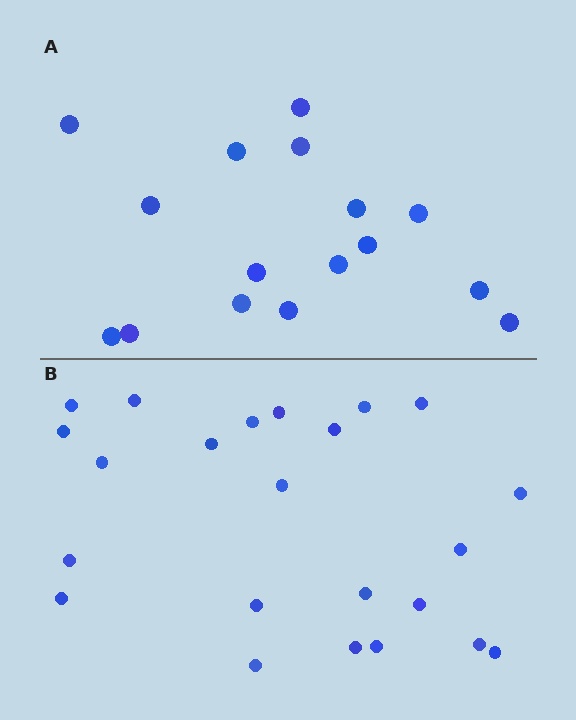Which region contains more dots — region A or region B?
Region B (the bottom region) has more dots.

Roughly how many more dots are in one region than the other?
Region B has roughly 8 or so more dots than region A.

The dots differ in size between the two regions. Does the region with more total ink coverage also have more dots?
No. Region A has more total ink coverage because its dots are larger, but region B actually contains more individual dots. Total area can be misleading — the number of items is what matters here.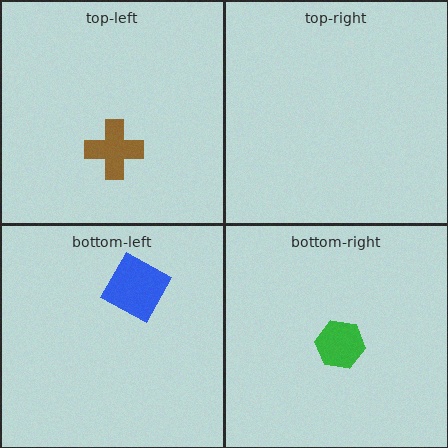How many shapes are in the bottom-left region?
1.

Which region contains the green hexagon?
The bottom-right region.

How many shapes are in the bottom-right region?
1.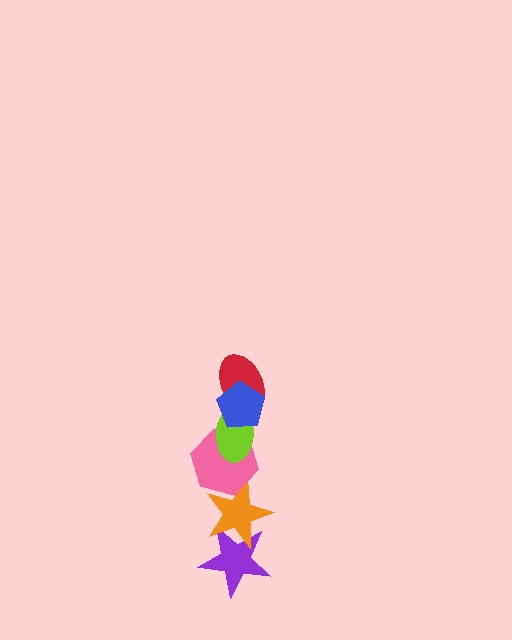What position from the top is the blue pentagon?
The blue pentagon is 1st from the top.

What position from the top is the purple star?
The purple star is 6th from the top.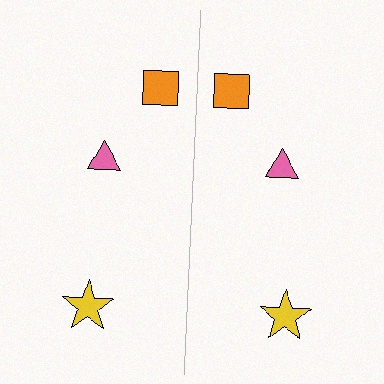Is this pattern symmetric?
Yes, this pattern has bilateral (reflection) symmetry.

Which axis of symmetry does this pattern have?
The pattern has a vertical axis of symmetry running through the center of the image.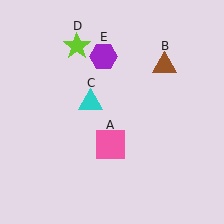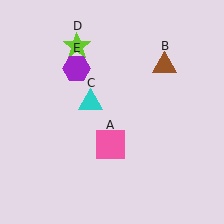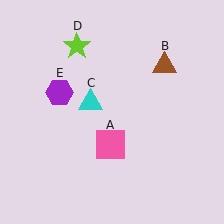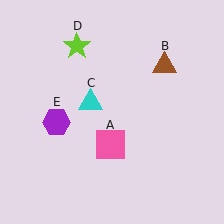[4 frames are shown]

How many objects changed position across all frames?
1 object changed position: purple hexagon (object E).